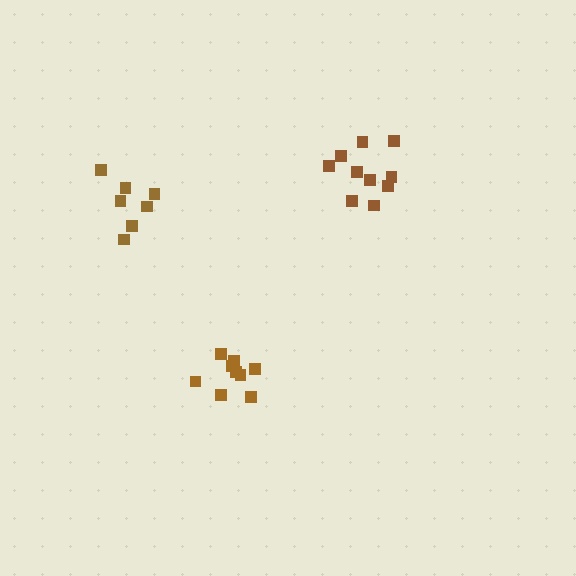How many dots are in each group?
Group 1: 7 dots, Group 2: 9 dots, Group 3: 10 dots (26 total).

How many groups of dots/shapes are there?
There are 3 groups.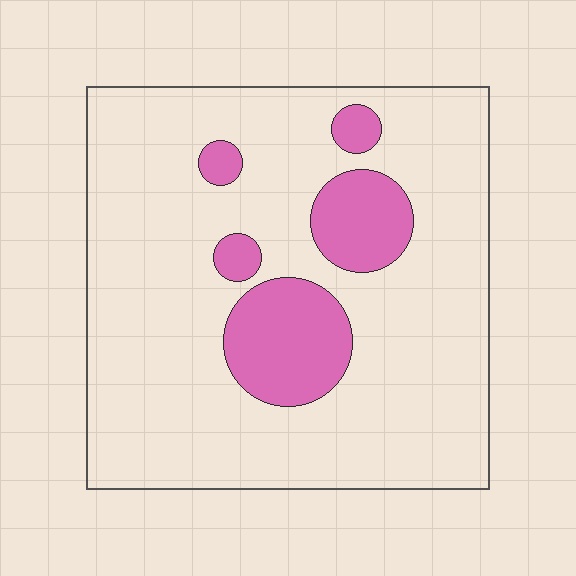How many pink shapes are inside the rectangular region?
5.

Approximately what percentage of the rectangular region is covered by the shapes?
Approximately 15%.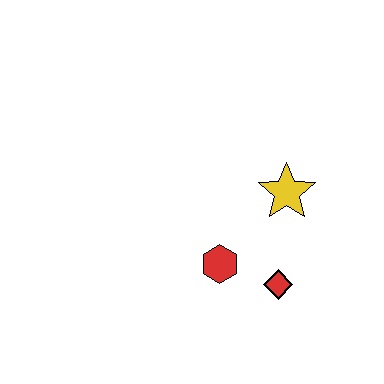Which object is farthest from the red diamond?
The yellow star is farthest from the red diamond.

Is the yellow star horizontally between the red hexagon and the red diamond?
No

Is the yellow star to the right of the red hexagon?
Yes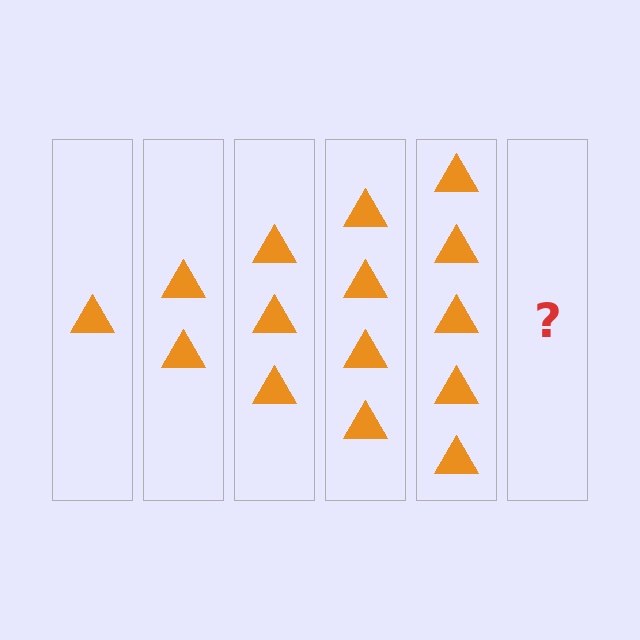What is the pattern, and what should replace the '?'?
The pattern is that each step adds one more triangle. The '?' should be 6 triangles.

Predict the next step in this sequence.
The next step is 6 triangles.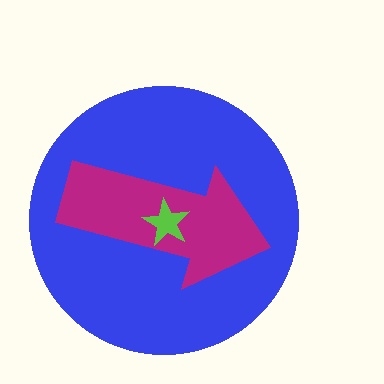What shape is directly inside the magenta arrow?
The lime star.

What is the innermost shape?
The lime star.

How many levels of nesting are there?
3.